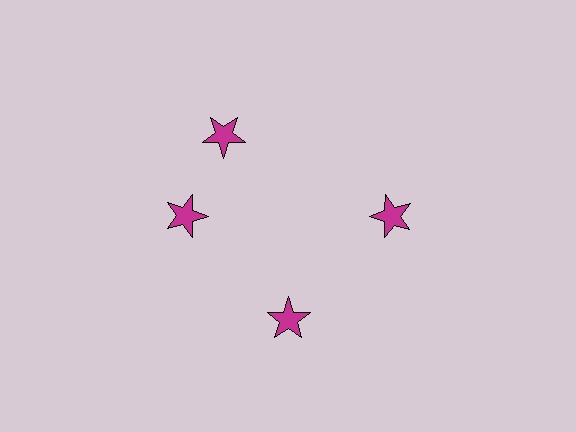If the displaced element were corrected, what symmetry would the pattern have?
It would have 4-fold rotational symmetry — the pattern would map onto itself every 90 degrees.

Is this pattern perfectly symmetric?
No. The 4 magenta stars are arranged in a ring, but one element near the 12 o'clock position is rotated out of alignment along the ring, breaking the 4-fold rotational symmetry.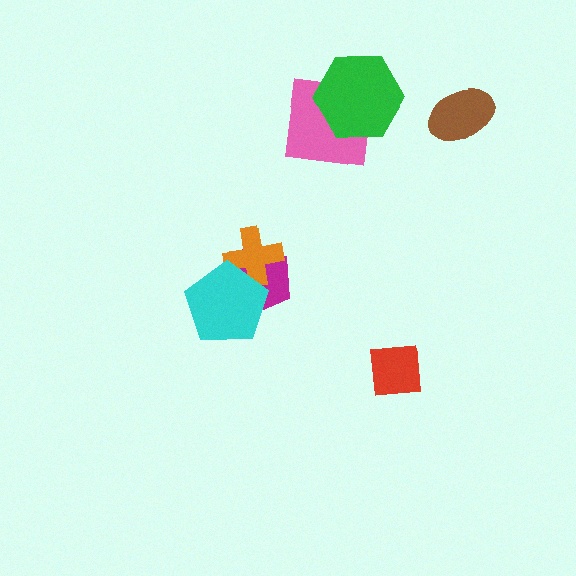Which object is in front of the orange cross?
The cyan pentagon is in front of the orange cross.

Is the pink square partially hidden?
Yes, it is partially covered by another shape.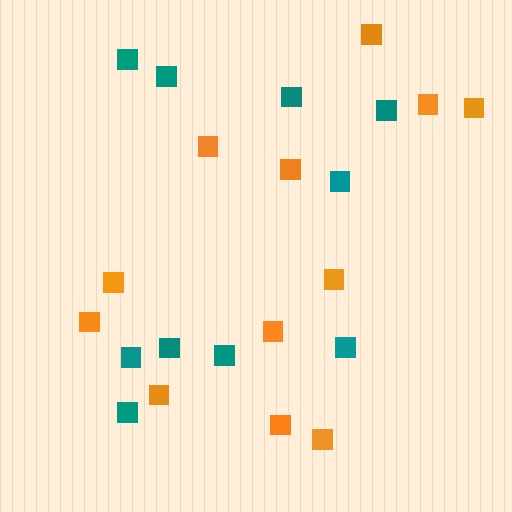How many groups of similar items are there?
There are 2 groups: one group of teal squares (10) and one group of orange squares (12).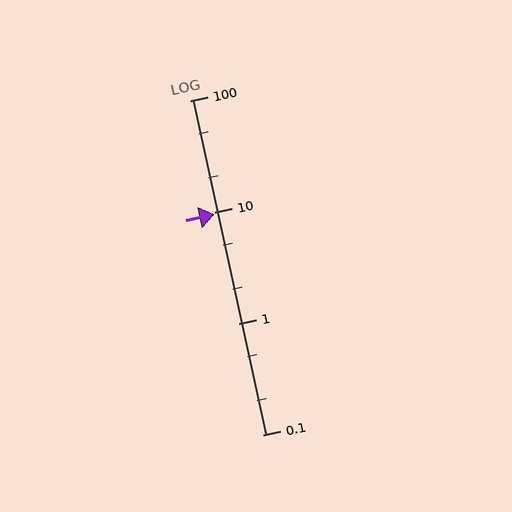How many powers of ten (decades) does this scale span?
The scale spans 3 decades, from 0.1 to 100.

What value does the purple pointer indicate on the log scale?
The pointer indicates approximately 9.5.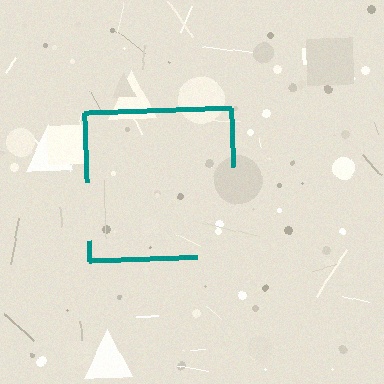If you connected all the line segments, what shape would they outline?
They would outline a square.